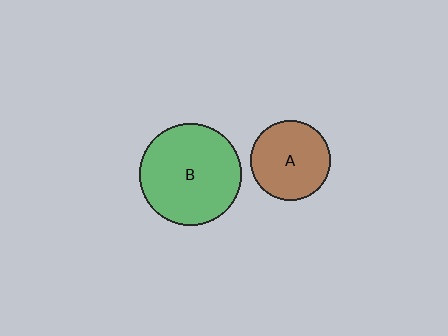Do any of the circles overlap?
No, none of the circles overlap.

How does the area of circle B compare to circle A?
Approximately 1.6 times.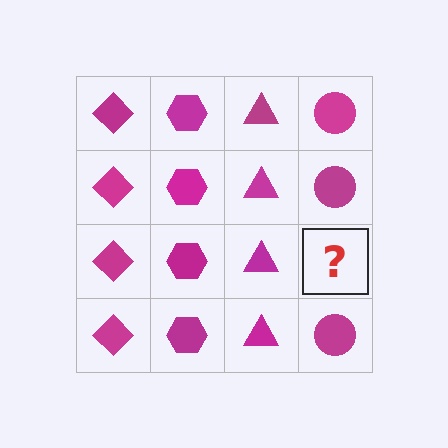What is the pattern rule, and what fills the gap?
The rule is that each column has a consistent shape. The gap should be filled with a magenta circle.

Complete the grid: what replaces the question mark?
The question mark should be replaced with a magenta circle.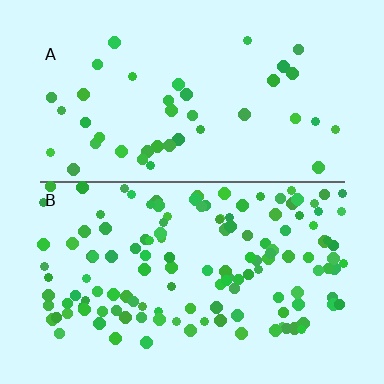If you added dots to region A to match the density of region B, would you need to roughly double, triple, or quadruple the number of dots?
Approximately triple.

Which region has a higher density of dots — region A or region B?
B (the bottom).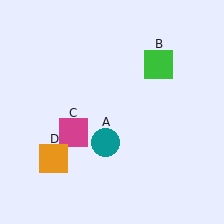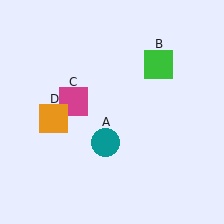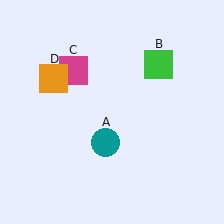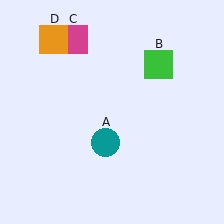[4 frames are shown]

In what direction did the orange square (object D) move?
The orange square (object D) moved up.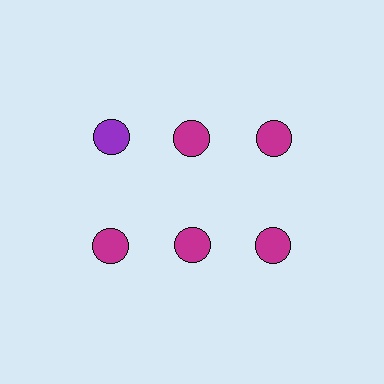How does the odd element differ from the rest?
It has a different color: purple instead of magenta.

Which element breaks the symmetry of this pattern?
The purple circle in the top row, leftmost column breaks the symmetry. All other shapes are magenta circles.